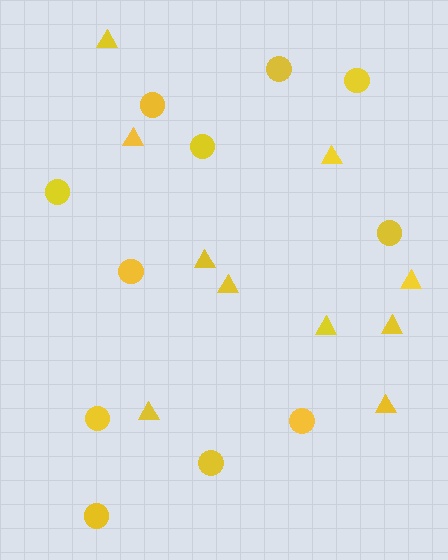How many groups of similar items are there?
There are 2 groups: one group of triangles (10) and one group of circles (11).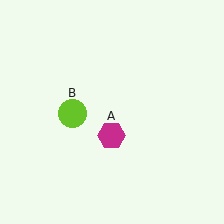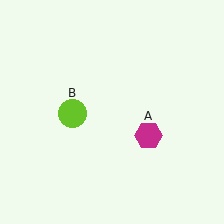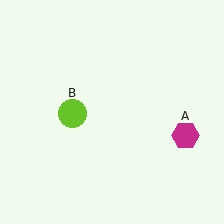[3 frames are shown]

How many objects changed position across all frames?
1 object changed position: magenta hexagon (object A).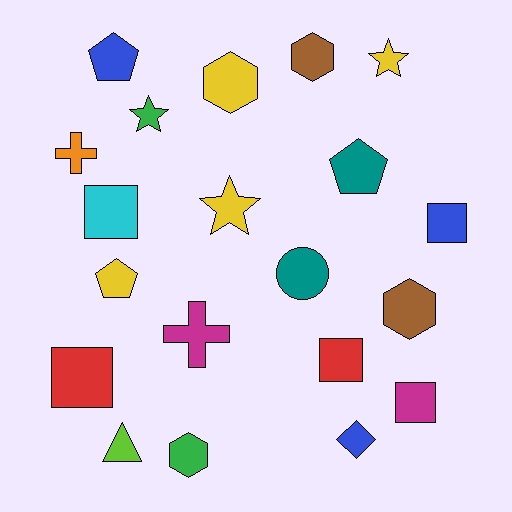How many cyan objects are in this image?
There is 1 cyan object.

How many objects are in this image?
There are 20 objects.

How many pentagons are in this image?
There are 3 pentagons.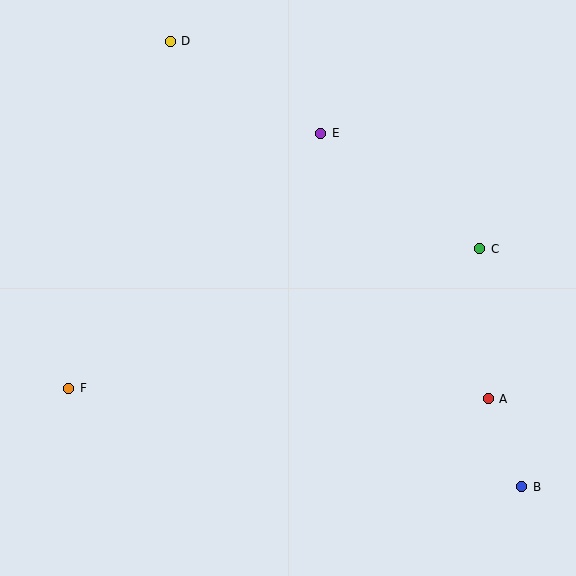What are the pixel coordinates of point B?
Point B is at (522, 487).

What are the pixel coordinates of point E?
Point E is at (321, 133).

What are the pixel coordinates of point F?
Point F is at (69, 388).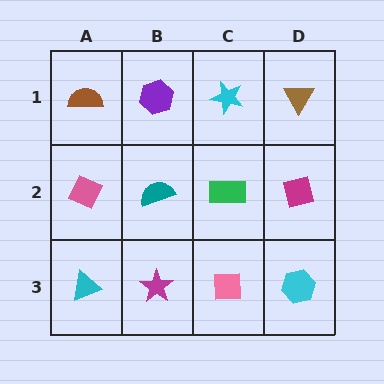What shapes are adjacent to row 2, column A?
A brown semicircle (row 1, column A), a cyan triangle (row 3, column A), a teal semicircle (row 2, column B).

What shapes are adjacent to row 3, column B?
A teal semicircle (row 2, column B), a cyan triangle (row 3, column A), a pink square (row 3, column C).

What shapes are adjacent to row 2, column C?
A cyan star (row 1, column C), a pink square (row 3, column C), a teal semicircle (row 2, column B), a magenta square (row 2, column D).